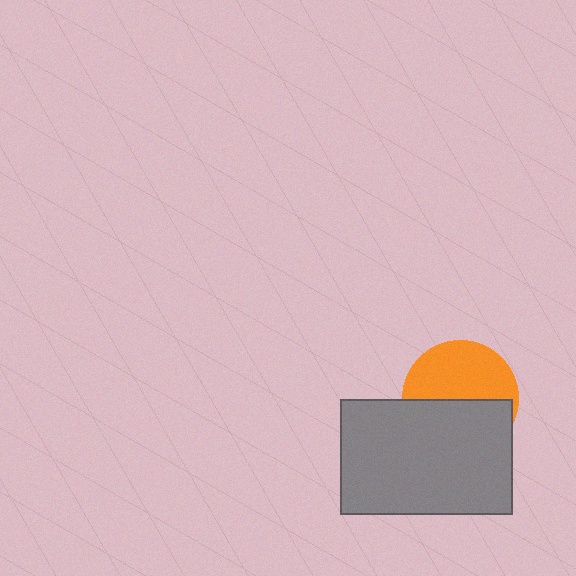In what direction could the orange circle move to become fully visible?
The orange circle could move up. That would shift it out from behind the gray rectangle entirely.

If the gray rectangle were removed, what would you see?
You would see the complete orange circle.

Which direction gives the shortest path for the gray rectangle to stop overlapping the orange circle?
Moving down gives the shortest separation.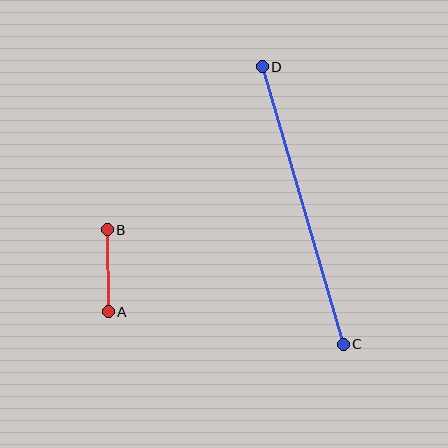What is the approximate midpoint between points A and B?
The midpoint is at approximately (108, 271) pixels.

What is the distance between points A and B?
The distance is approximately 82 pixels.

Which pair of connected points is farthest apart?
Points C and D are farthest apart.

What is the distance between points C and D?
The distance is approximately 289 pixels.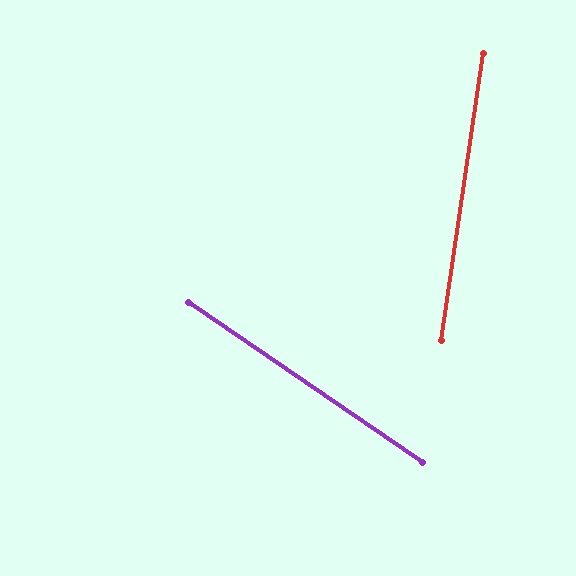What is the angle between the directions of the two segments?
Approximately 64 degrees.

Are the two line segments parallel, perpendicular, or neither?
Neither parallel nor perpendicular — they differ by about 64°.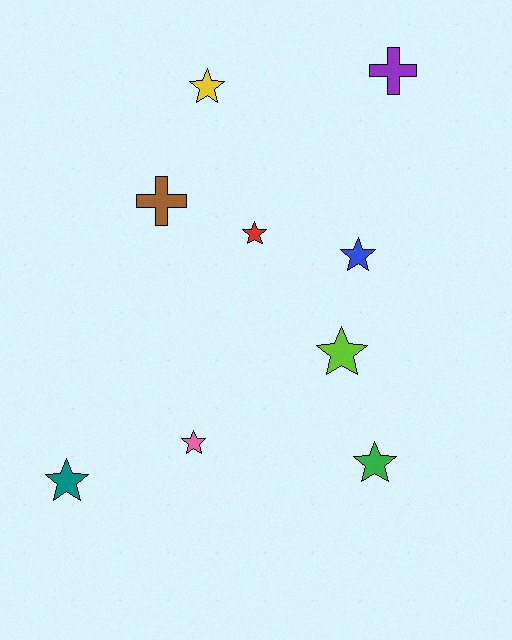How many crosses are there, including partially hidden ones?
There are 2 crosses.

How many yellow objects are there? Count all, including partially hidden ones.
There is 1 yellow object.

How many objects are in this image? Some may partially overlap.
There are 9 objects.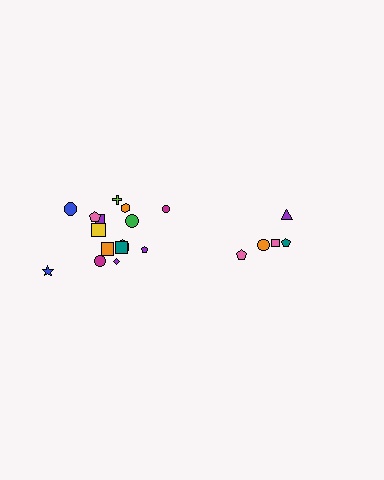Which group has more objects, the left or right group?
The left group.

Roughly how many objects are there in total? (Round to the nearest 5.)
Roughly 20 objects in total.